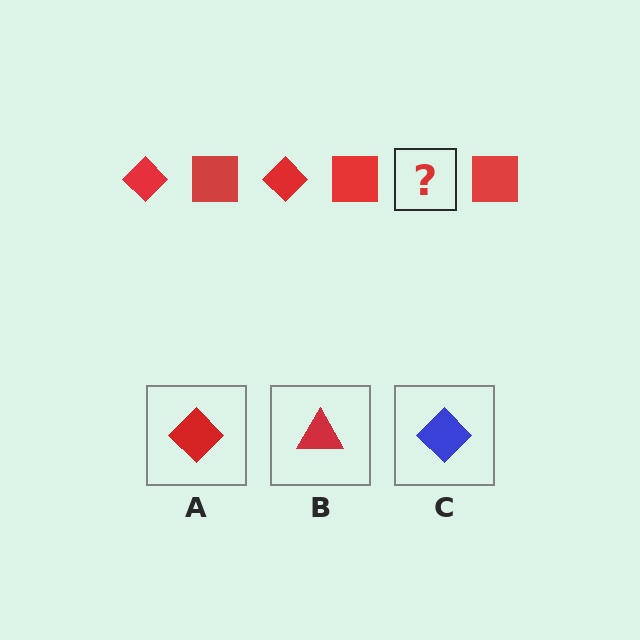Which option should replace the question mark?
Option A.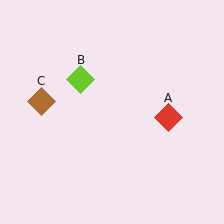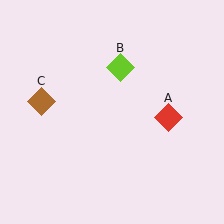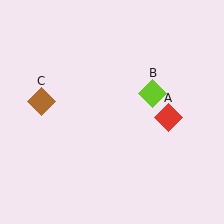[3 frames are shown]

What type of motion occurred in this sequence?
The lime diamond (object B) rotated clockwise around the center of the scene.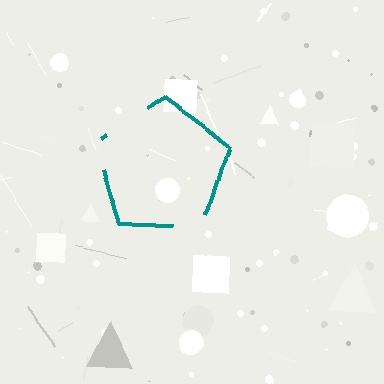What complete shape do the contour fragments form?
The contour fragments form a pentagon.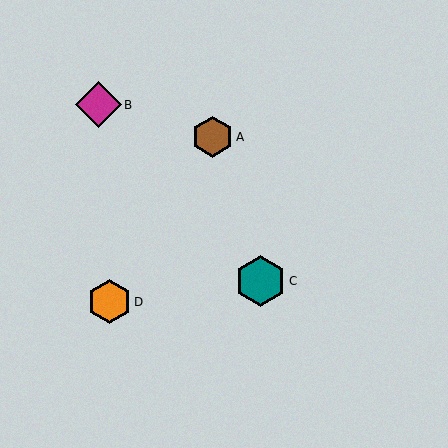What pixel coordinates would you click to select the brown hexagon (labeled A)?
Click at (212, 137) to select the brown hexagon A.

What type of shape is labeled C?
Shape C is a teal hexagon.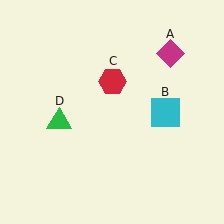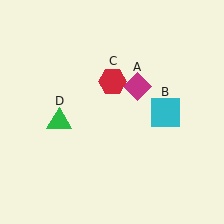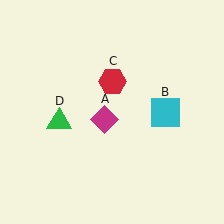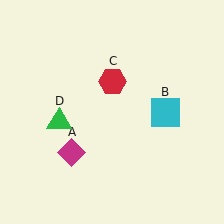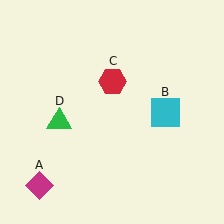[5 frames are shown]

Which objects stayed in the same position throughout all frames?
Cyan square (object B) and red hexagon (object C) and green triangle (object D) remained stationary.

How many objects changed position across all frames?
1 object changed position: magenta diamond (object A).